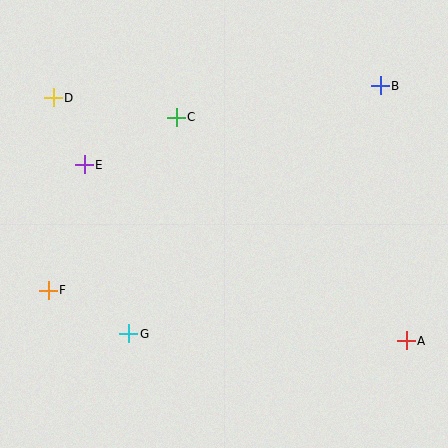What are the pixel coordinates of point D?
Point D is at (53, 98).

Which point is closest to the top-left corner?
Point D is closest to the top-left corner.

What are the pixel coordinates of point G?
Point G is at (129, 334).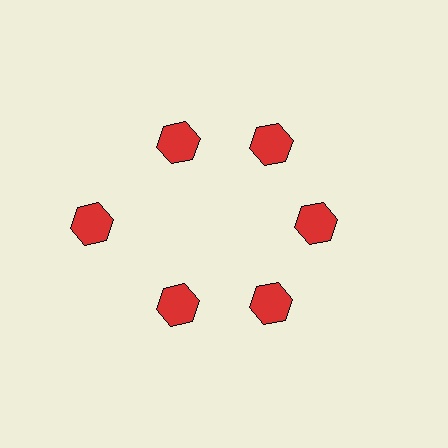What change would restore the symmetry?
The symmetry would be restored by moving it inward, back onto the ring so that all 6 hexagons sit at equal angles and equal distance from the center.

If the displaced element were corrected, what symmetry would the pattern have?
It would have 6-fold rotational symmetry — the pattern would map onto itself every 60 degrees.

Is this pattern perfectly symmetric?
No. The 6 red hexagons are arranged in a ring, but one element near the 9 o'clock position is pushed outward from the center, breaking the 6-fold rotational symmetry.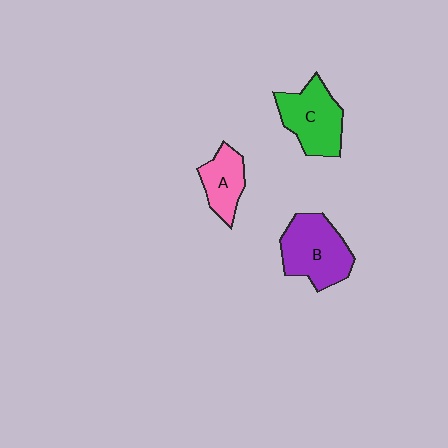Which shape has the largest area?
Shape B (purple).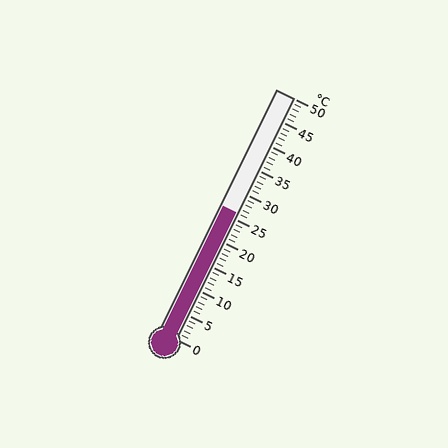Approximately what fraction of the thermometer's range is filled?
The thermometer is filled to approximately 50% of its range.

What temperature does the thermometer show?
The thermometer shows approximately 26°C.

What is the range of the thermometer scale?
The thermometer scale ranges from 0°C to 50°C.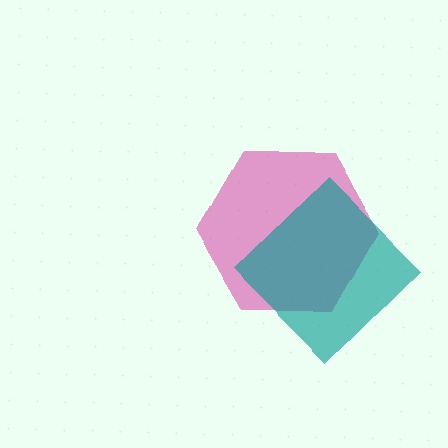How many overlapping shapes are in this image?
There are 2 overlapping shapes in the image.